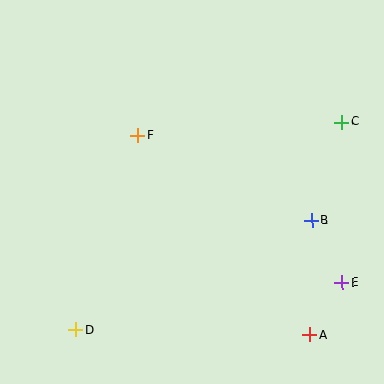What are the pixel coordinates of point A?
Point A is at (310, 335).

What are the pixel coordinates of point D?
Point D is at (76, 330).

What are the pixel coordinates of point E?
Point E is at (342, 283).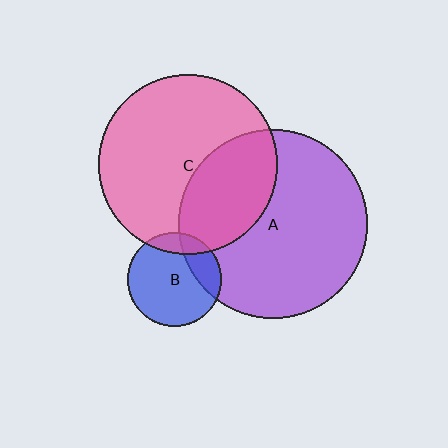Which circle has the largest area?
Circle A (purple).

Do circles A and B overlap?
Yes.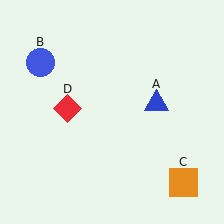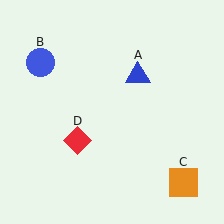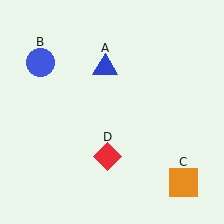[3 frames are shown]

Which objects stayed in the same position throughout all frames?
Blue circle (object B) and orange square (object C) remained stationary.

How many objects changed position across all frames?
2 objects changed position: blue triangle (object A), red diamond (object D).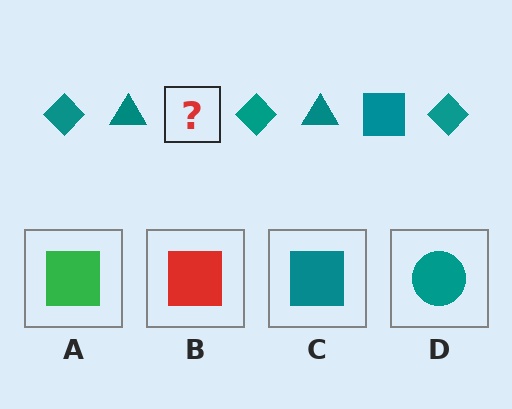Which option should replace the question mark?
Option C.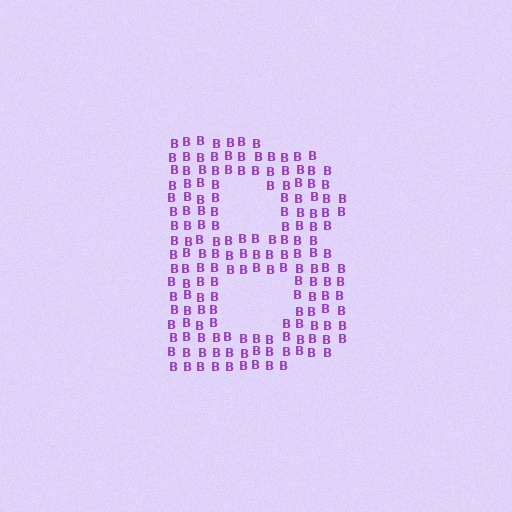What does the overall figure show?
The overall figure shows the letter B.